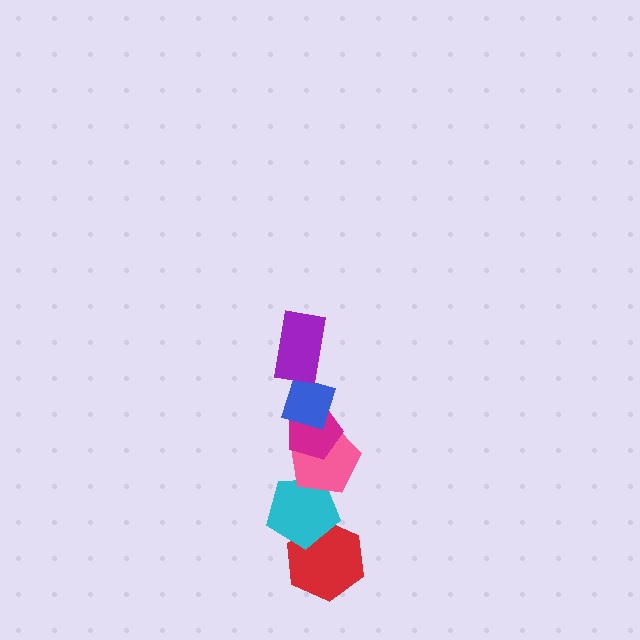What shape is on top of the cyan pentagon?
The pink pentagon is on top of the cyan pentagon.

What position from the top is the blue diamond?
The blue diamond is 2nd from the top.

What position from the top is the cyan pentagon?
The cyan pentagon is 5th from the top.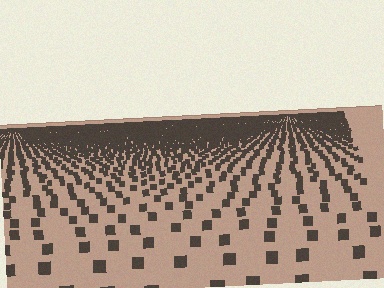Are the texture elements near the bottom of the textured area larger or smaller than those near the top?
Larger. Near the bottom, elements are closer to the viewer and appear at a bigger on-screen size.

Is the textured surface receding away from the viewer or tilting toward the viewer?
The surface is receding away from the viewer. Texture elements get smaller and denser toward the top.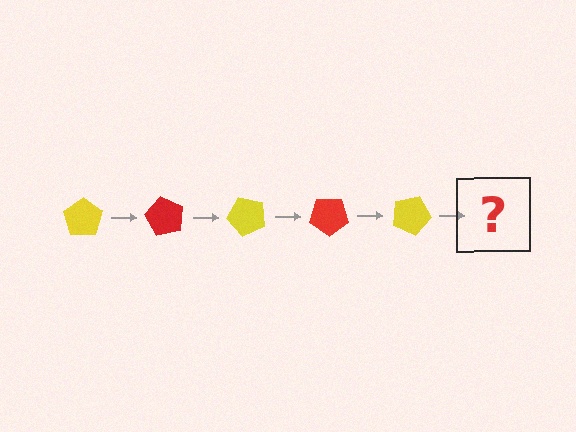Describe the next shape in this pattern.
It should be a red pentagon, rotated 300 degrees from the start.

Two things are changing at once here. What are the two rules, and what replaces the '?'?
The two rules are that it rotates 60 degrees each step and the color cycles through yellow and red. The '?' should be a red pentagon, rotated 300 degrees from the start.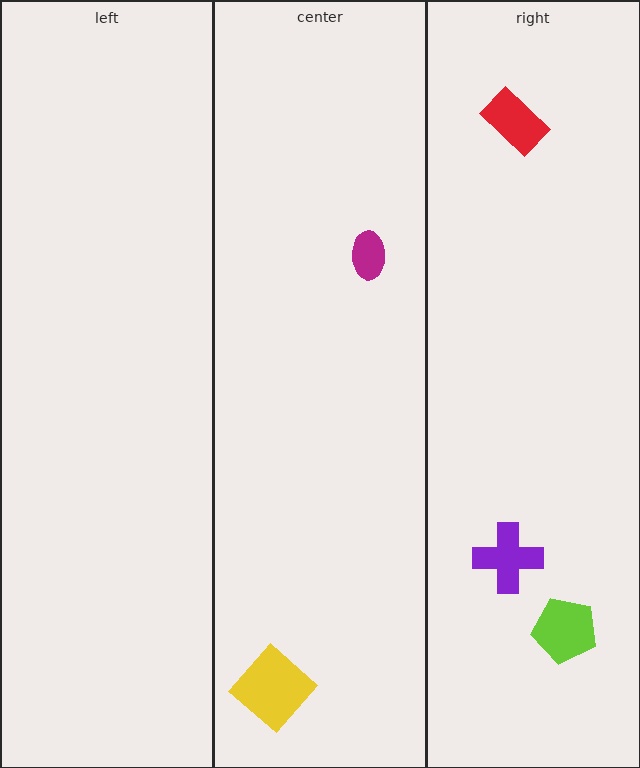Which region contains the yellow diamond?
The center region.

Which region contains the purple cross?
The right region.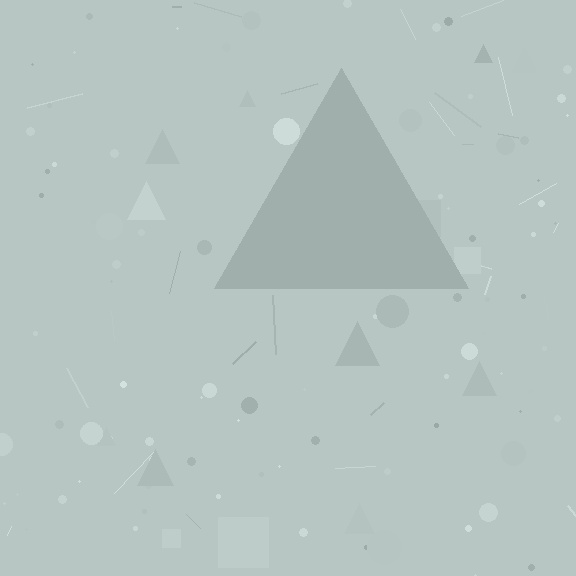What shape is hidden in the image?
A triangle is hidden in the image.